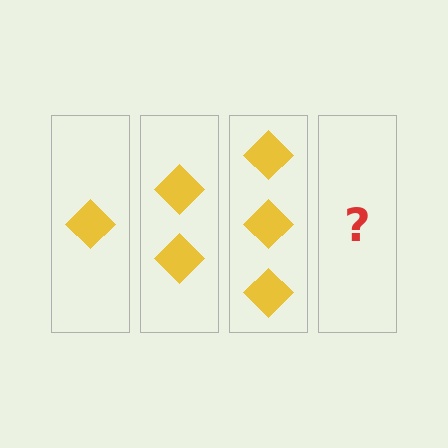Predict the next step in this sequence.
The next step is 4 diamonds.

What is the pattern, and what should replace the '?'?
The pattern is that each step adds one more diamond. The '?' should be 4 diamonds.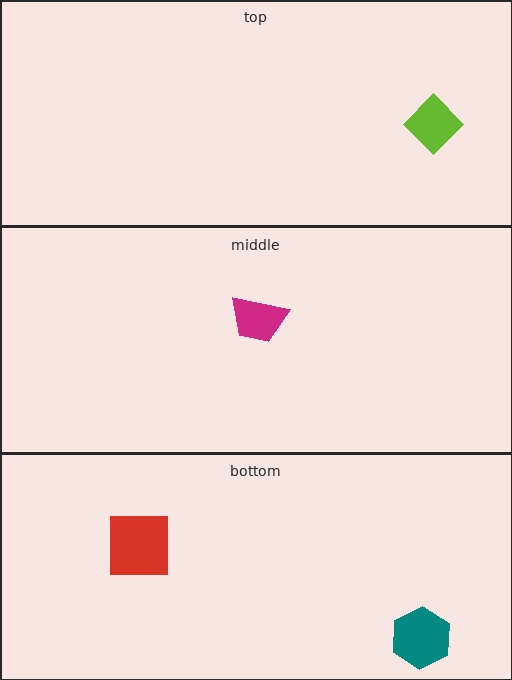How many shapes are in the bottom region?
2.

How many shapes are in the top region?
1.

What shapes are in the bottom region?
The teal hexagon, the red square.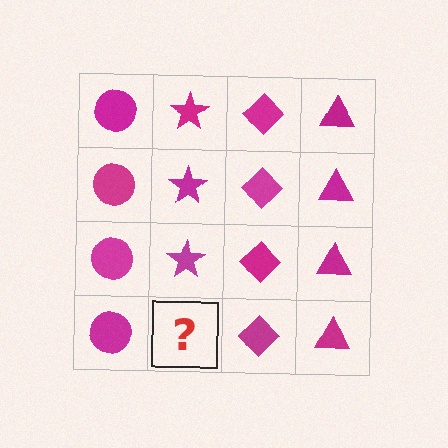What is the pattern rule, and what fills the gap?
The rule is that each column has a consistent shape. The gap should be filled with a magenta star.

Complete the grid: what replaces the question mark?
The question mark should be replaced with a magenta star.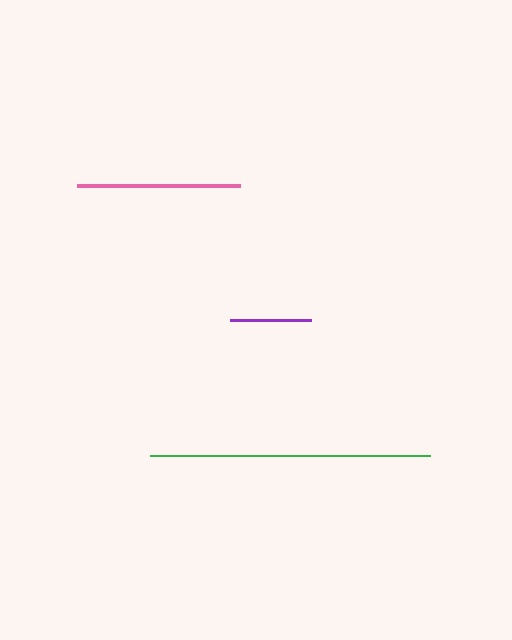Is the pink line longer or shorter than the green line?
The green line is longer than the pink line.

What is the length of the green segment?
The green segment is approximately 280 pixels long.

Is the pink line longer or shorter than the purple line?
The pink line is longer than the purple line.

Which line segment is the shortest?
The purple line is the shortest at approximately 81 pixels.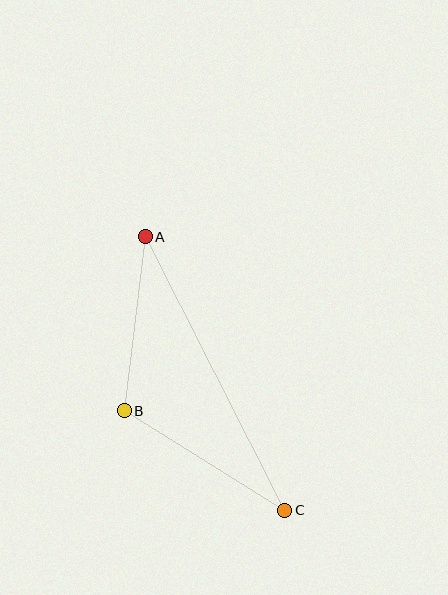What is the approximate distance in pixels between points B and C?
The distance between B and C is approximately 189 pixels.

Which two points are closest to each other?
Points A and B are closest to each other.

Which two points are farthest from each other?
Points A and C are farthest from each other.